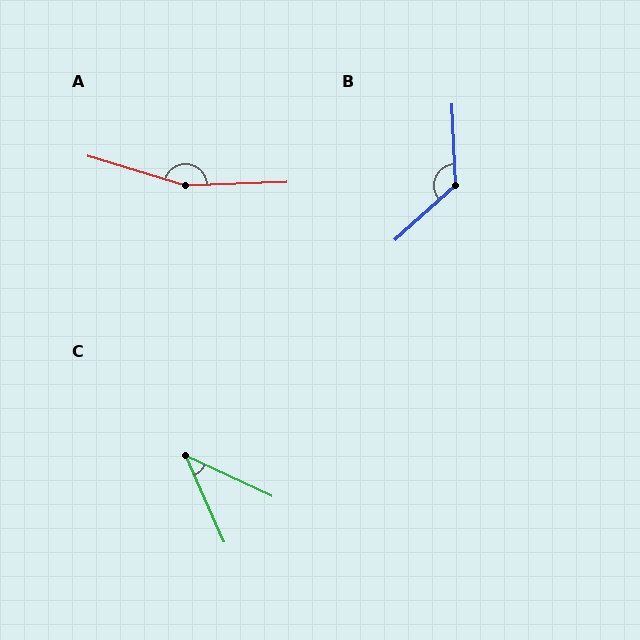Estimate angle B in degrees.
Approximately 129 degrees.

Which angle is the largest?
A, at approximately 161 degrees.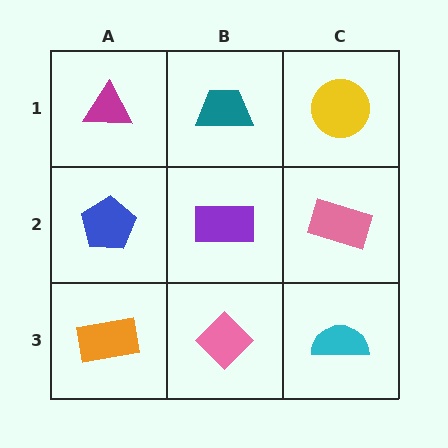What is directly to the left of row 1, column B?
A magenta triangle.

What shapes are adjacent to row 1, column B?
A purple rectangle (row 2, column B), a magenta triangle (row 1, column A), a yellow circle (row 1, column C).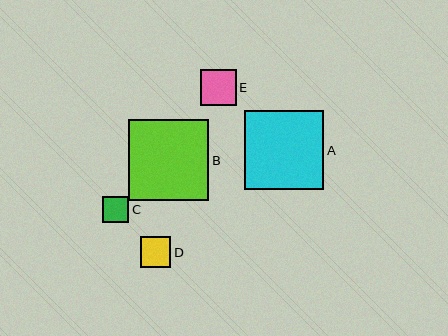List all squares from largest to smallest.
From largest to smallest: B, A, E, D, C.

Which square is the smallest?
Square C is the smallest with a size of approximately 26 pixels.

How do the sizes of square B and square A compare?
Square B and square A are approximately the same size.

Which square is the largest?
Square B is the largest with a size of approximately 81 pixels.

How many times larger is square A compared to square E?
Square A is approximately 2.2 times the size of square E.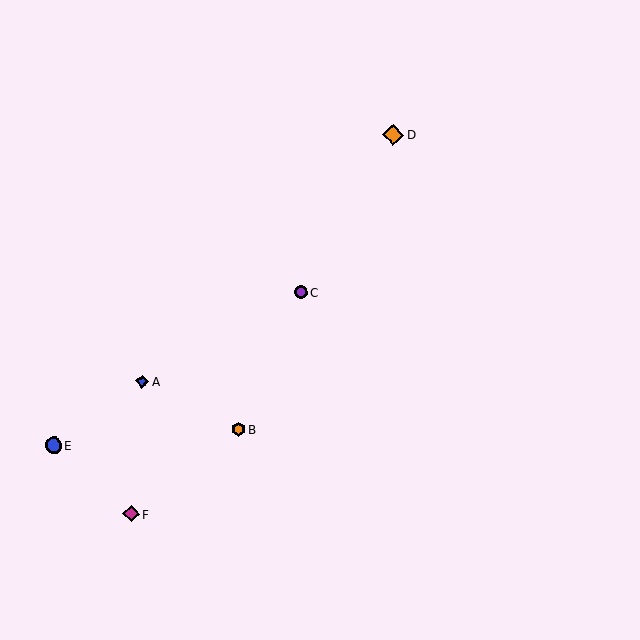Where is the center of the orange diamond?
The center of the orange diamond is at (393, 135).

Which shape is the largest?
The orange diamond (labeled D) is the largest.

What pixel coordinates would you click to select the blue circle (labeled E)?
Click at (53, 445) to select the blue circle E.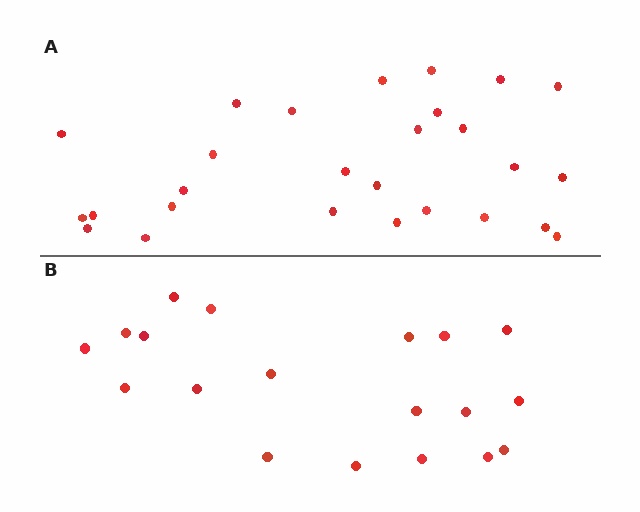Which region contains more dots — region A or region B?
Region A (the top region) has more dots.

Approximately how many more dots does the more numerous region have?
Region A has roughly 8 or so more dots than region B.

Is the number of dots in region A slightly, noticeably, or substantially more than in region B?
Region A has noticeably more, but not dramatically so. The ratio is roughly 1.4 to 1.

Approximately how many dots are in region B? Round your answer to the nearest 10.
About 20 dots. (The exact count is 19, which rounds to 20.)